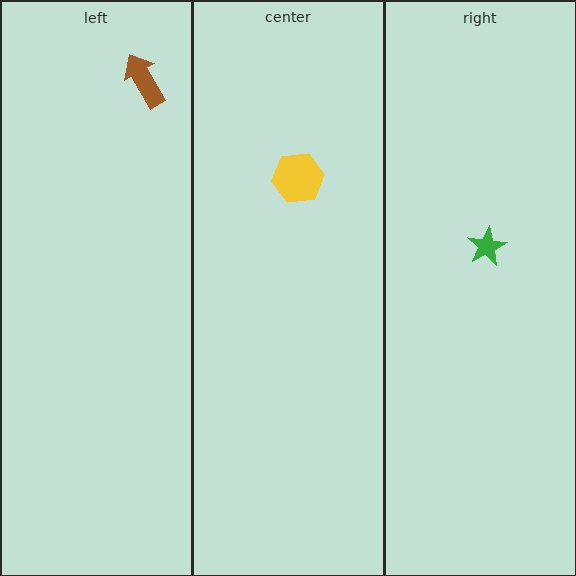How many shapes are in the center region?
1.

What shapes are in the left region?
The brown arrow.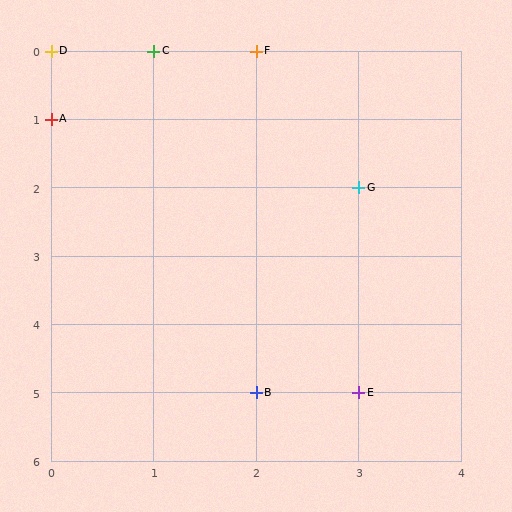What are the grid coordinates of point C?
Point C is at grid coordinates (1, 0).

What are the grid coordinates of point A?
Point A is at grid coordinates (0, 1).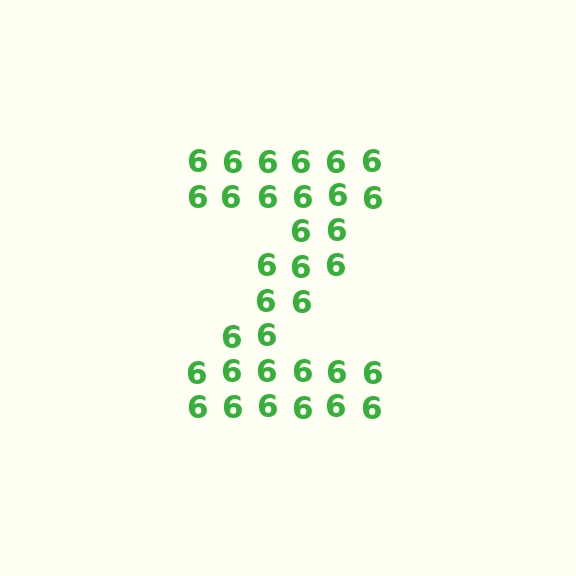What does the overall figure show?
The overall figure shows the letter Z.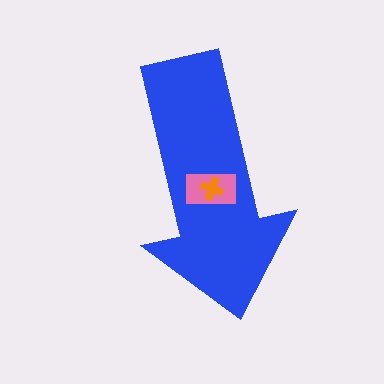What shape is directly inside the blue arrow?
The pink rectangle.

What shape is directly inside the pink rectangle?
The orange cross.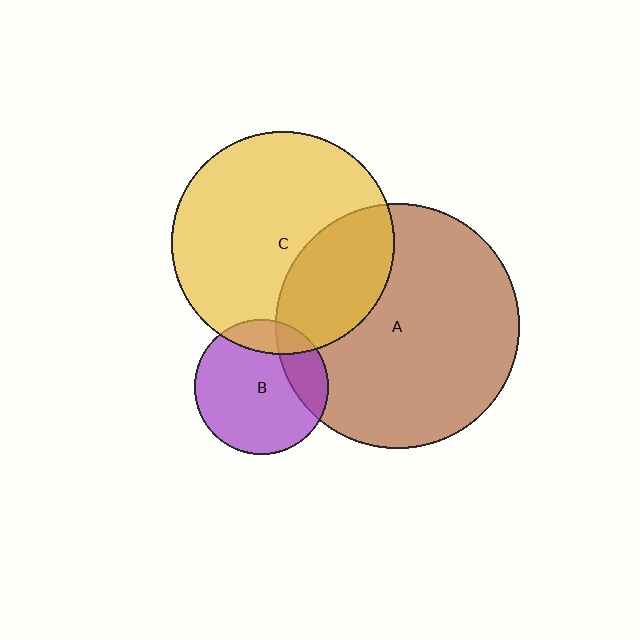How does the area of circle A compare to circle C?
Approximately 1.2 times.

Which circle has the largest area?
Circle A (brown).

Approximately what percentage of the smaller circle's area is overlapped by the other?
Approximately 15%.